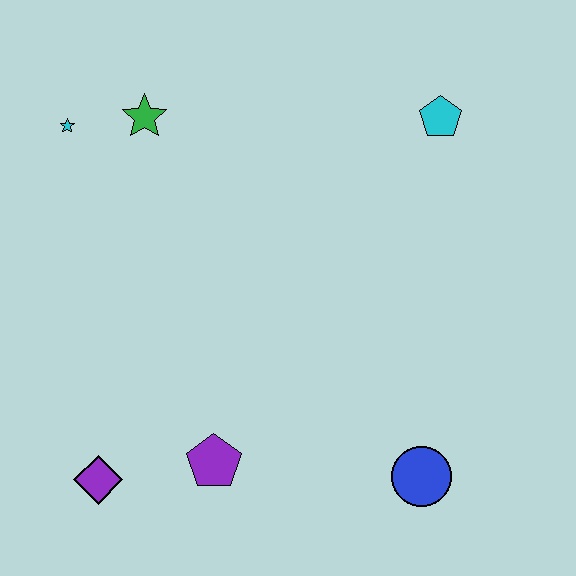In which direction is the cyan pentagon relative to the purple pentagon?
The cyan pentagon is above the purple pentagon.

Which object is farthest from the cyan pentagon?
The purple diamond is farthest from the cyan pentagon.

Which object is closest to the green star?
The cyan star is closest to the green star.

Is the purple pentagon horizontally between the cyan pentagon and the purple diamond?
Yes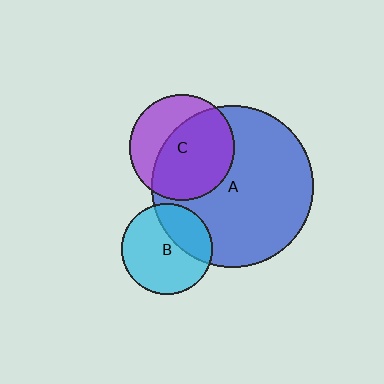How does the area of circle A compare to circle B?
Approximately 3.2 times.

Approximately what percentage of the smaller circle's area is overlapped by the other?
Approximately 30%.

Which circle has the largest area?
Circle A (blue).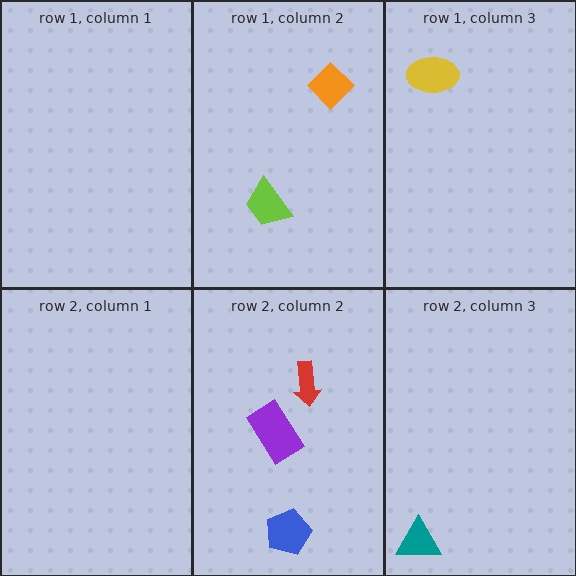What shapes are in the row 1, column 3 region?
The yellow ellipse.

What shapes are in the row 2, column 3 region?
The teal triangle.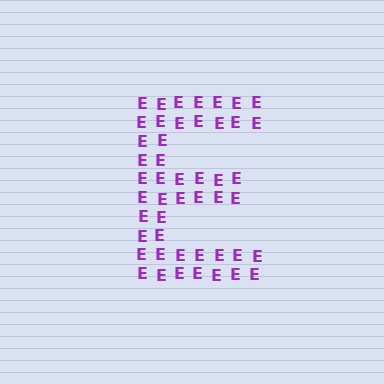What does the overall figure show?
The overall figure shows the letter E.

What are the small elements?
The small elements are letter E's.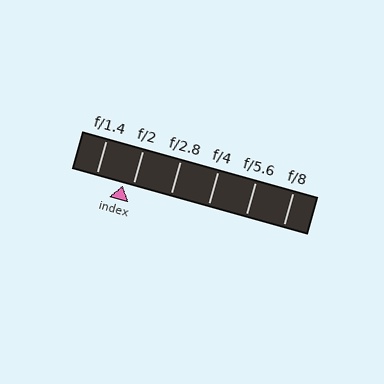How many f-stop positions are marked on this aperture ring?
There are 6 f-stop positions marked.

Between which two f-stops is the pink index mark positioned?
The index mark is between f/1.4 and f/2.